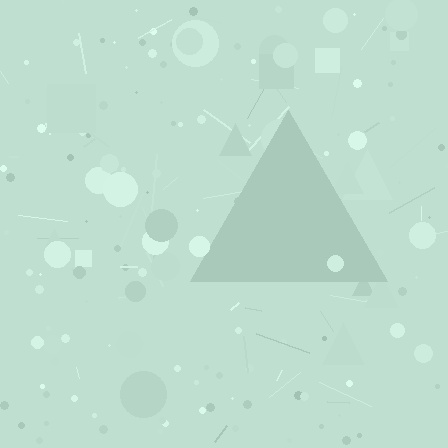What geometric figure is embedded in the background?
A triangle is embedded in the background.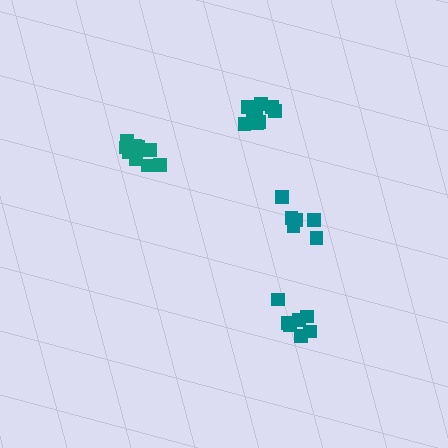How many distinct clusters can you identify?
There are 4 distinct clusters.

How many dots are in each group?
Group 1: 9 dots, Group 2: 9 dots, Group 3: 7 dots, Group 4: 6 dots (31 total).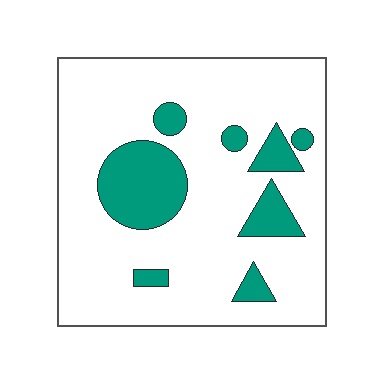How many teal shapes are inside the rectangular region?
8.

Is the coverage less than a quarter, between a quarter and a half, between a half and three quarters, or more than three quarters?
Less than a quarter.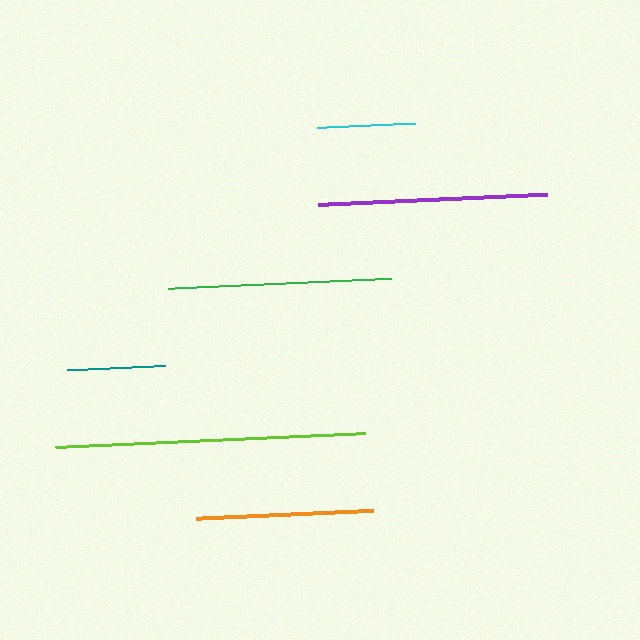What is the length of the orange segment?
The orange segment is approximately 177 pixels long.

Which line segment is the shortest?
The teal line is the shortest at approximately 98 pixels.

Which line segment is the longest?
The lime line is the longest at approximately 310 pixels.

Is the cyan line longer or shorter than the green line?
The green line is longer than the cyan line.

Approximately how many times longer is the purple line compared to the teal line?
The purple line is approximately 2.3 times the length of the teal line.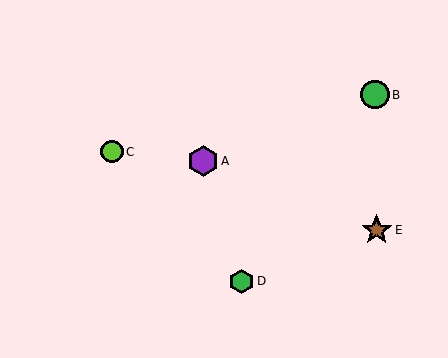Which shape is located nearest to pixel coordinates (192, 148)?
The purple hexagon (labeled A) at (203, 161) is nearest to that location.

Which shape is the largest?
The purple hexagon (labeled A) is the largest.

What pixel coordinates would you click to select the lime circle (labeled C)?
Click at (112, 152) to select the lime circle C.